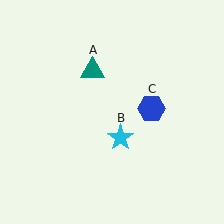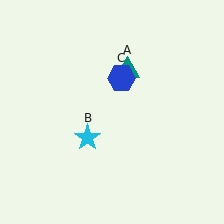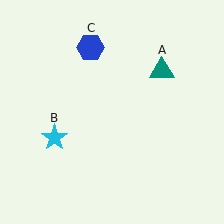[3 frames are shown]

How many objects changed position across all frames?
3 objects changed position: teal triangle (object A), cyan star (object B), blue hexagon (object C).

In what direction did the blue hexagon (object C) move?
The blue hexagon (object C) moved up and to the left.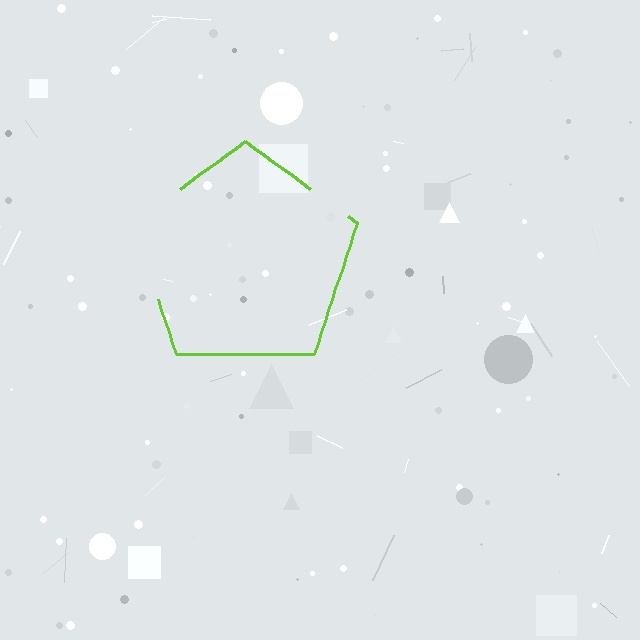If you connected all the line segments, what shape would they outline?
They would outline a pentagon.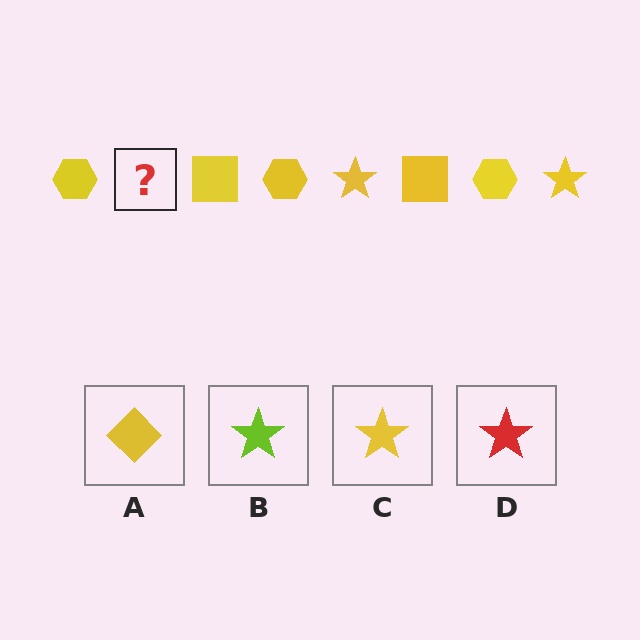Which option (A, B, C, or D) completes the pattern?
C.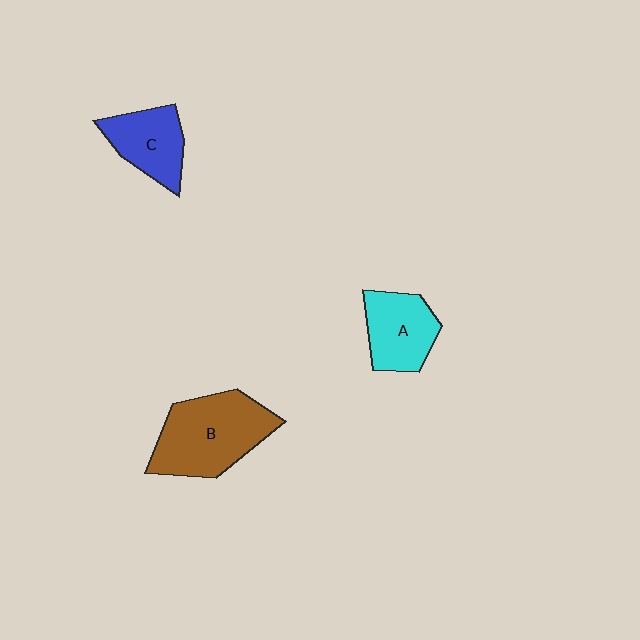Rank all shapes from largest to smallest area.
From largest to smallest: B (brown), A (cyan), C (blue).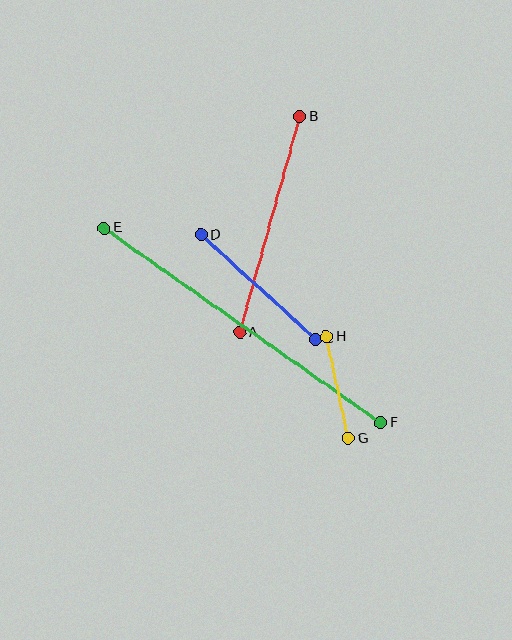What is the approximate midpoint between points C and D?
The midpoint is at approximately (258, 287) pixels.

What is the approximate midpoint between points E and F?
The midpoint is at approximately (242, 325) pixels.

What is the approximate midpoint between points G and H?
The midpoint is at approximately (337, 387) pixels.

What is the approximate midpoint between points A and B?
The midpoint is at approximately (270, 224) pixels.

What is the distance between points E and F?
The distance is approximately 338 pixels.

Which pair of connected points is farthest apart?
Points E and F are farthest apart.